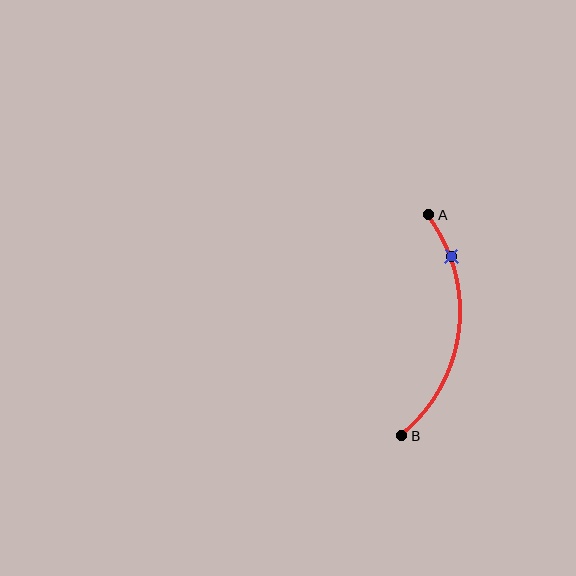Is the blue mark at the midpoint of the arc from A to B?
No. The blue mark lies on the arc but is closer to endpoint A. The arc midpoint would be at the point on the curve equidistant along the arc from both A and B.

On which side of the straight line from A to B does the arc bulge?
The arc bulges to the right of the straight line connecting A and B.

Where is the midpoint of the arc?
The arc midpoint is the point on the curve farthest from the straight line joining A and B. It sits to the right of that line.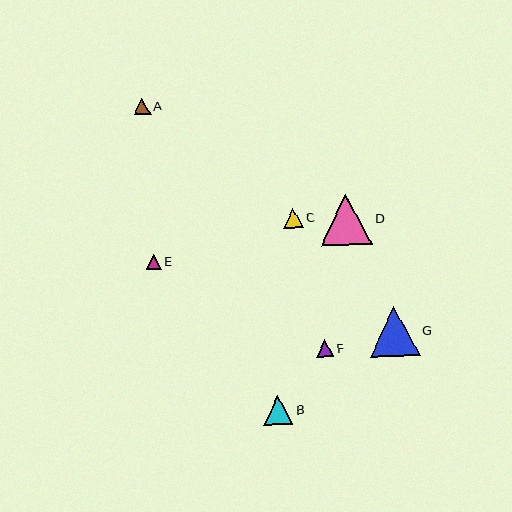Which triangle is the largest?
Triangle D is the largest with a size of approximately 51 pixels.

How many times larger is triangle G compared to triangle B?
Triangle G is approximately 1.7 times the size of triangle B.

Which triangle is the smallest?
Triangle E is the smallest with a size of approximately 15 pixels.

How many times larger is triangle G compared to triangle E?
Triangle G is approximately 3.3 times the size of triangle E.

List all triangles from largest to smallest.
From largest to smallest: D, G, B, C, F, A, E.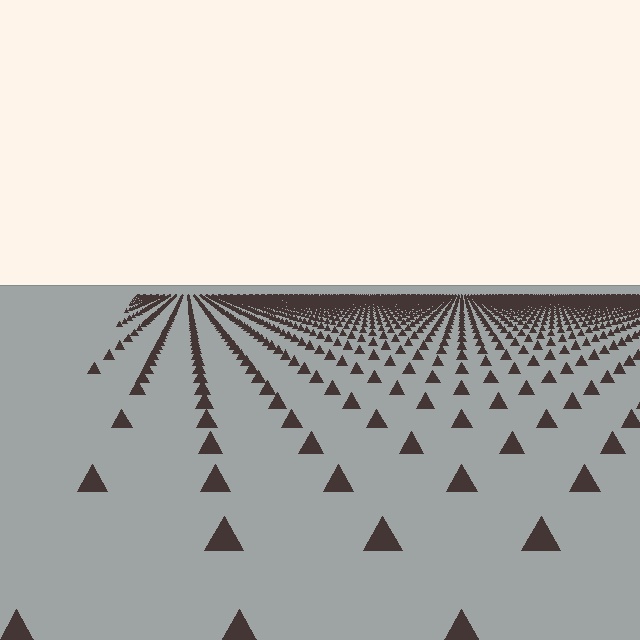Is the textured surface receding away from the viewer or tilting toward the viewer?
The surface is receding away from the viewer. Texture elements get smaller and denser toward the top.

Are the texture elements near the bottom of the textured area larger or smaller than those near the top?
Larger. Near the bottom, elements are closer to the viewer and appear at a bigger on-screen size.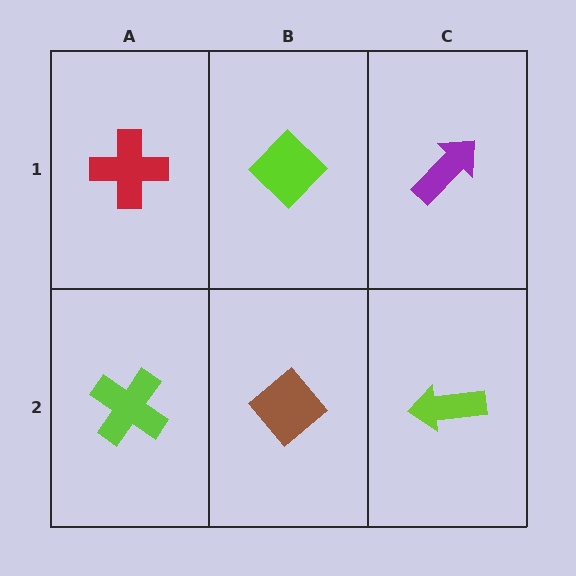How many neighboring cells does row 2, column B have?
3.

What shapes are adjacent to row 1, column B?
A brown diamond (row 2, column B), a red cross (row 1, column A), a purple arrow (row 1, column C).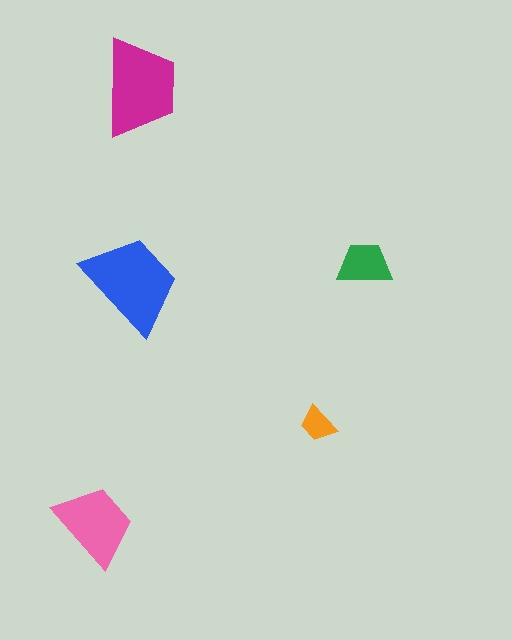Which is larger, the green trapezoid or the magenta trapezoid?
The magenta one.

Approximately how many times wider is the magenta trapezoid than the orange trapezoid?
About 2.5 times wider.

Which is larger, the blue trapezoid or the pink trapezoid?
The blue one.